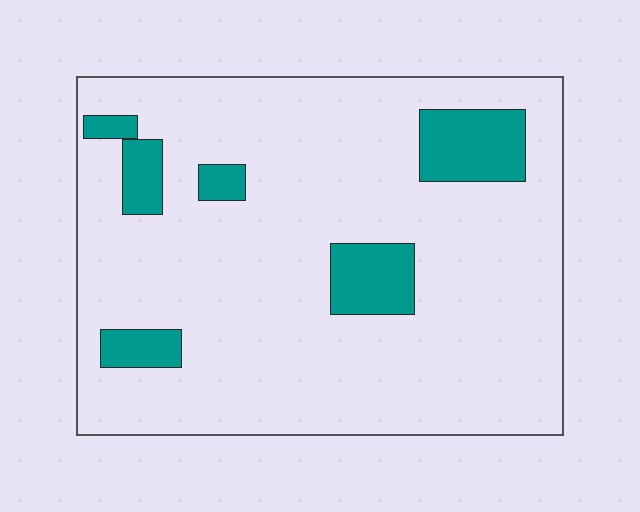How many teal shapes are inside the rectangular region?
6.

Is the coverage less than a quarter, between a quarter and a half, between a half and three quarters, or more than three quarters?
Less than a quarter.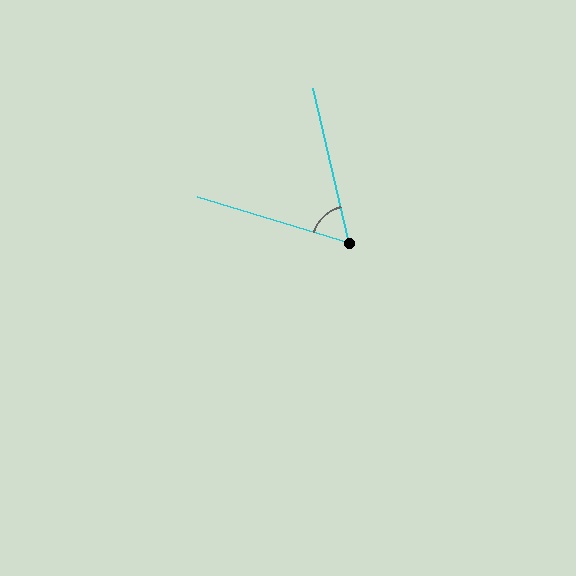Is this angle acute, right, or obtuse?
It is acute.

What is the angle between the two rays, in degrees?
Approximately 60 degrees.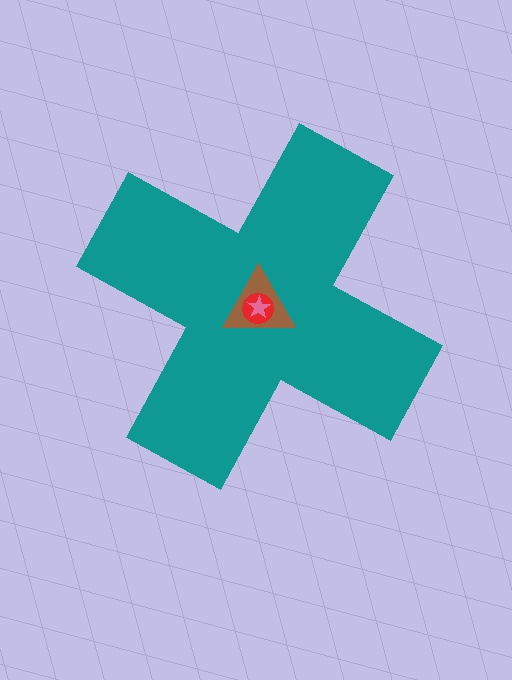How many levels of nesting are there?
4.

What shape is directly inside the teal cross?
The brown triangle.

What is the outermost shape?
The teal cross.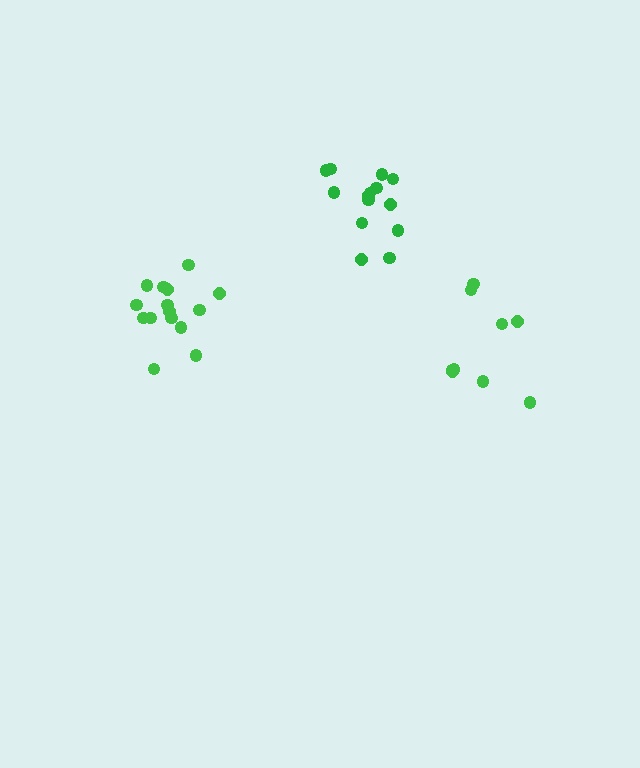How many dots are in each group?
Group 1: 14 dots, Group 2: 9 dots, Group 3: 15 dots (38 total).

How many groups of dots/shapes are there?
There are 3 groups.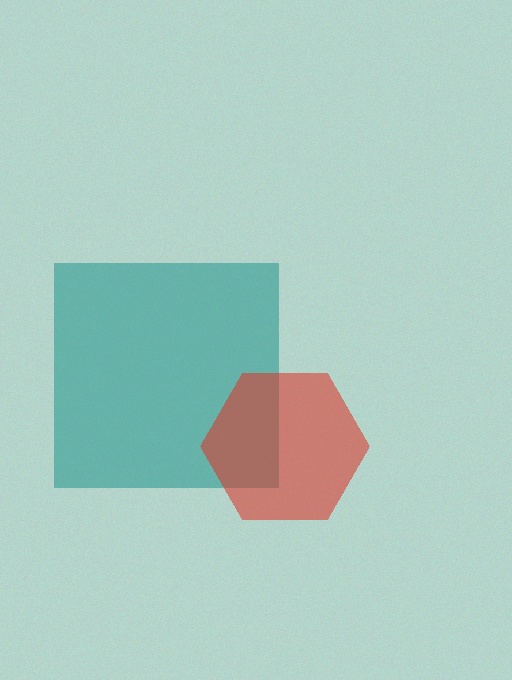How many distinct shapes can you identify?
There are 2 distinct shapes: a teal square, a red hexagon.